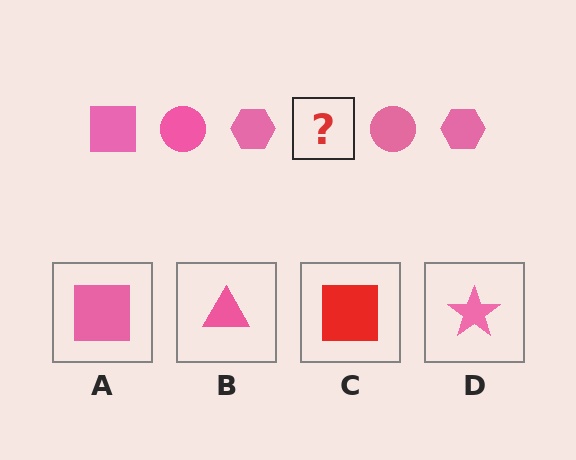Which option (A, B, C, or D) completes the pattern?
A.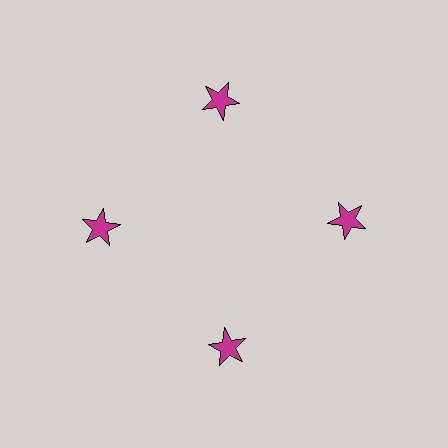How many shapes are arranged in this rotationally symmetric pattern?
There are 4 shapes, arranged in 4 groups of 1.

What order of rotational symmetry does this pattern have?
This pattern has 4-fold rotational symmetry.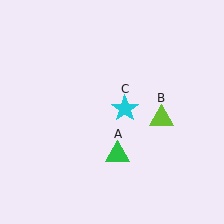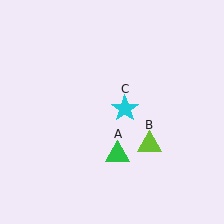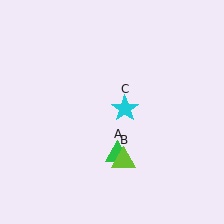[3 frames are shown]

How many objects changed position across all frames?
1 object changed position: lime triangle (object B).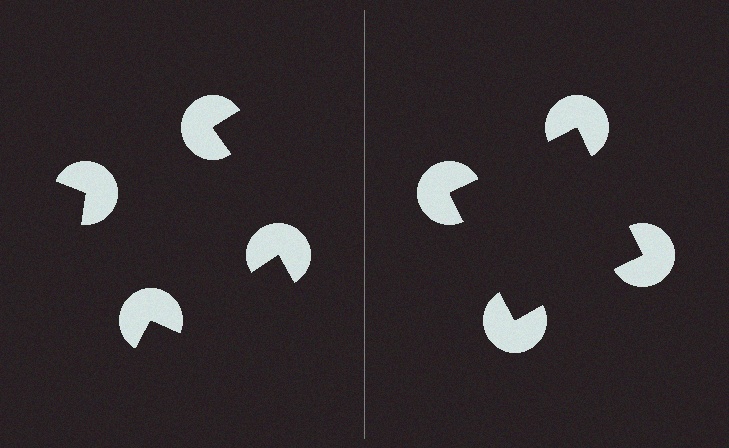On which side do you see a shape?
An illusory square appears on the right side. On the left side the wedge cuts are rotated, so no coherent shape forms.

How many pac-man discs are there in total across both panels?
8 — 4 on each side.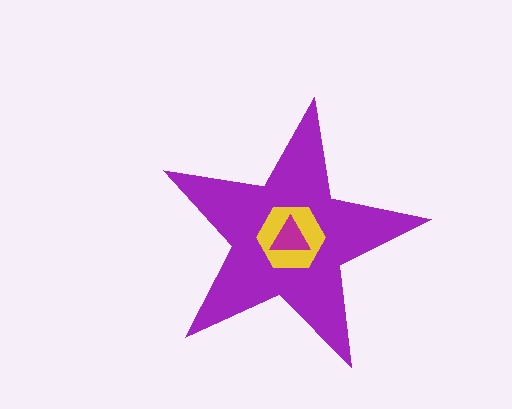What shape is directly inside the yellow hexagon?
The magenta triangle.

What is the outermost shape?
The purple star.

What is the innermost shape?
The magenta triangle.